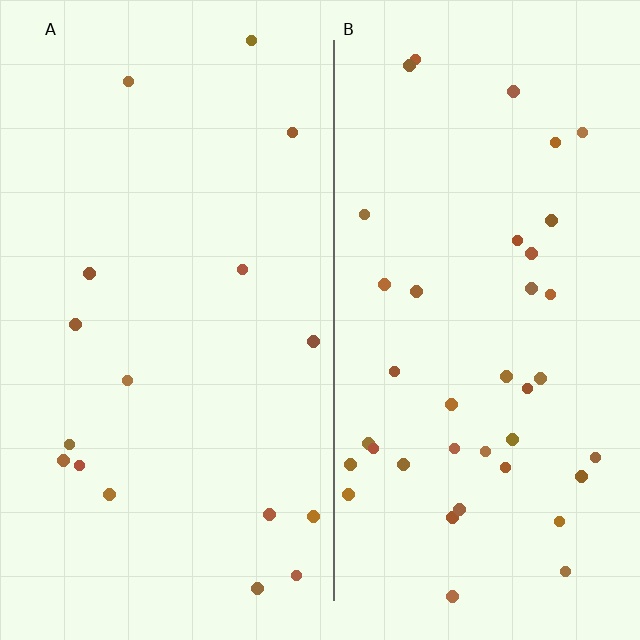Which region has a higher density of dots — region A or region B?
B (the right).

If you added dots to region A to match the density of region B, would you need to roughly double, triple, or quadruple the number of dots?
Approximately double.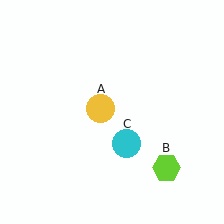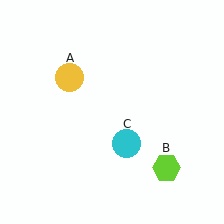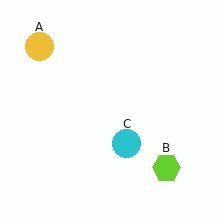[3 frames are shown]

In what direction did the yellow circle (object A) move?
The yellow circle (object A) moved up and to the left.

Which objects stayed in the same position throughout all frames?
Lime hexagon (object B) and cyan circle (object C) remained stationary.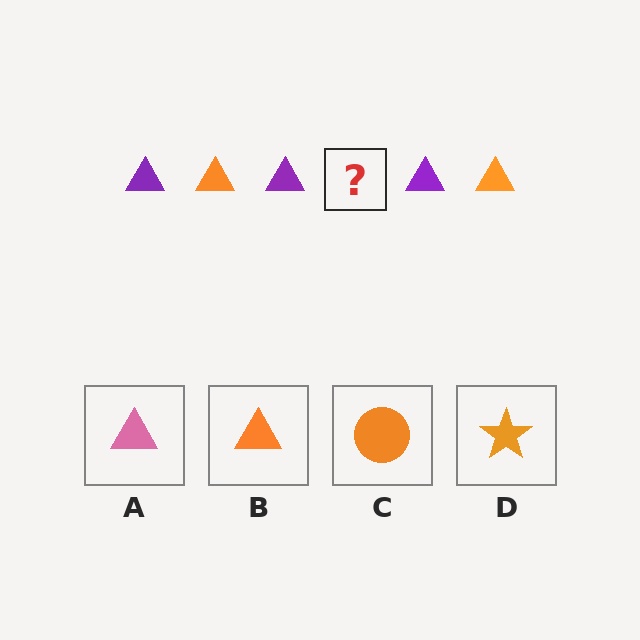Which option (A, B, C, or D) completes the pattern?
B.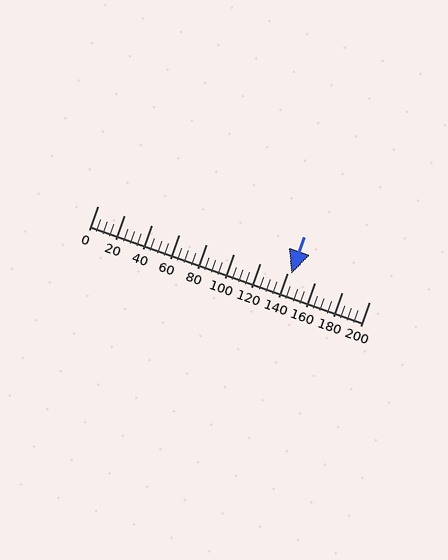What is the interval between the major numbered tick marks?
The major tick marks are spaced 20 units apart.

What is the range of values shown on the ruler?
The ruler shows values from 0 to 200.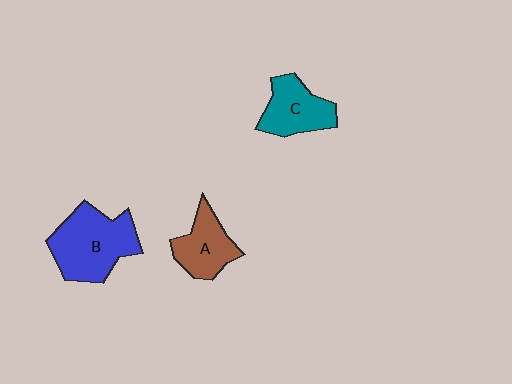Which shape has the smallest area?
Shape A (brown).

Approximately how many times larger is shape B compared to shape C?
Approximately 1.5 times.